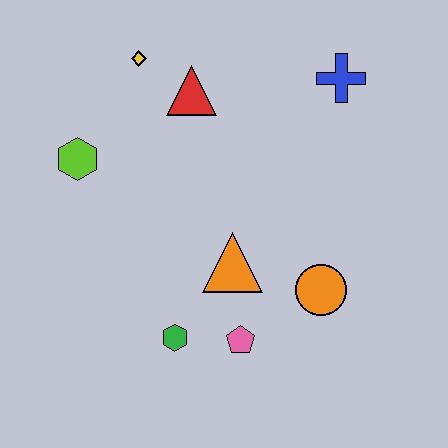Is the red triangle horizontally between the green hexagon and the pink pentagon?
Yes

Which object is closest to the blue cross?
The red triangle is closest to the blue cross.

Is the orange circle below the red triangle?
Yes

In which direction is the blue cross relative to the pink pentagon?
The blue cross is above the pink pentagon.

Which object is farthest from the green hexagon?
The blue cross is farthest from the green hexagon.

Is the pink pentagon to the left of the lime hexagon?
No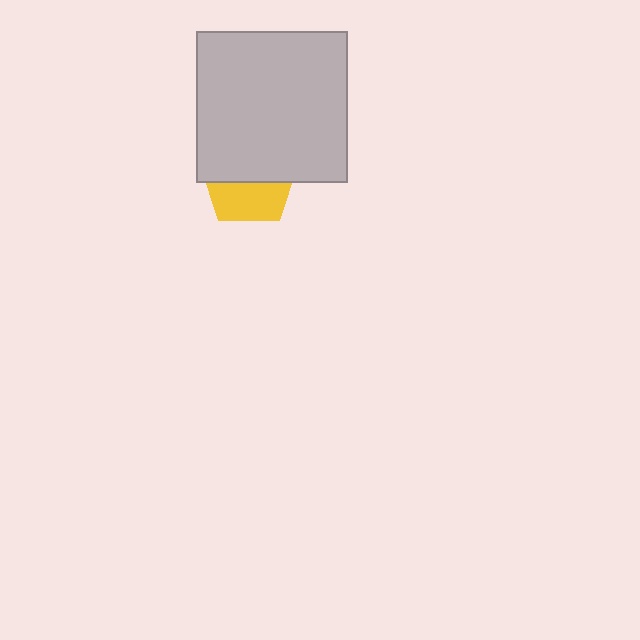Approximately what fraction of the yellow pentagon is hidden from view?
Roughly 57% of the yellow pentagon is hidden behind the light gray square.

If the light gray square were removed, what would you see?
You would see the complete yellow pentagon.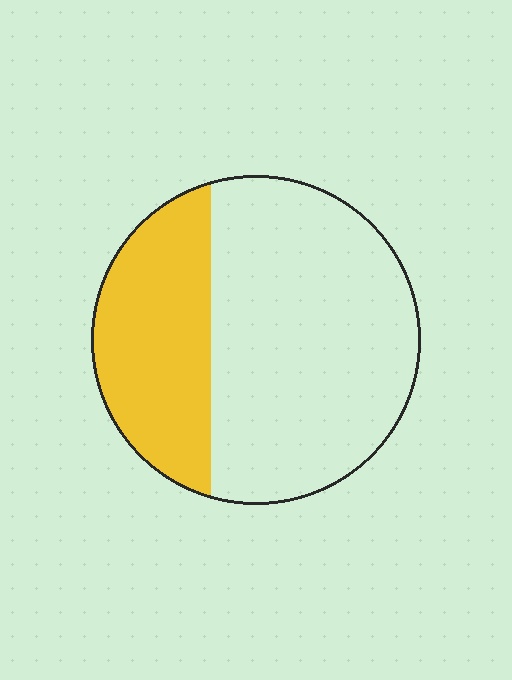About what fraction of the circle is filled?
About one third (1/3).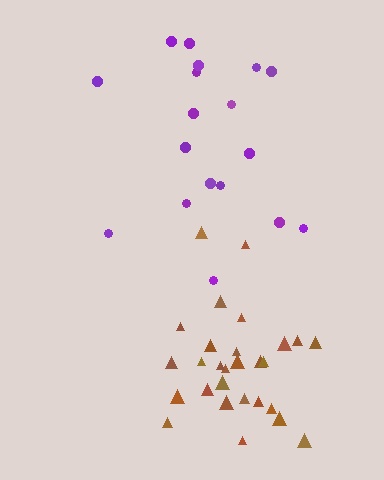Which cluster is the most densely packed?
Brown.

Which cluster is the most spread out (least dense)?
Purple.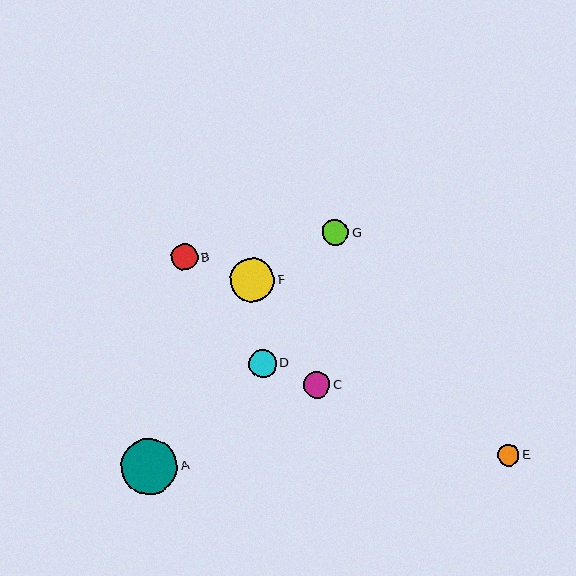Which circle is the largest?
Circle A is the largest with a size of approximately 56 pixels.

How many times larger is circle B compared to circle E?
Circle B is approximately 1.2 times the size of circle E.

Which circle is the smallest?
Circle E is the smallest with a size of approximately 22 pixels.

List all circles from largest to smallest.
From largest to smallest: A, F, D, B, C, G, E.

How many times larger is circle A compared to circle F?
Circle A is approximately 1.3 times the size of circle F.